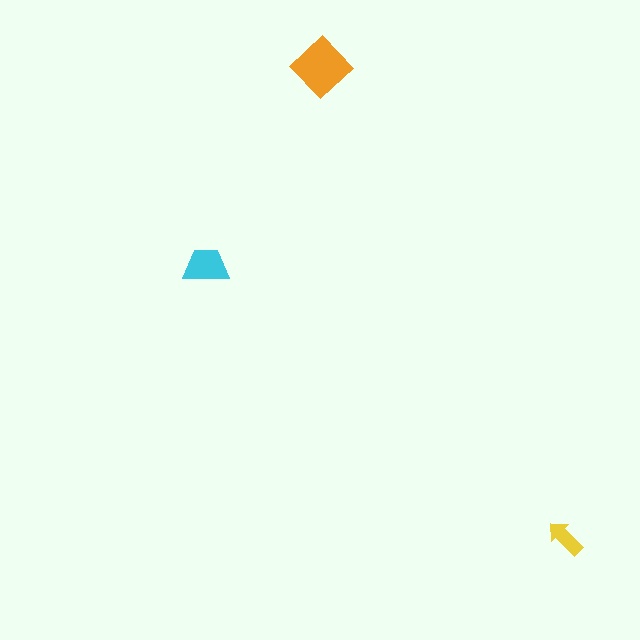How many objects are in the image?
There are 3 objects in the image.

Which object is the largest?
The orange diamond.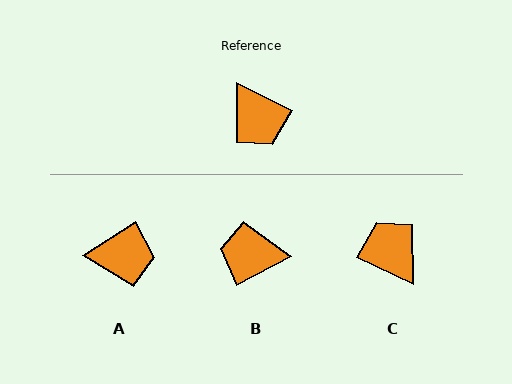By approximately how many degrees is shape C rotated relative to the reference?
Approximately 180 degrees clockwise.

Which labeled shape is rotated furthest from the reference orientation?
C, about 180 degrees away.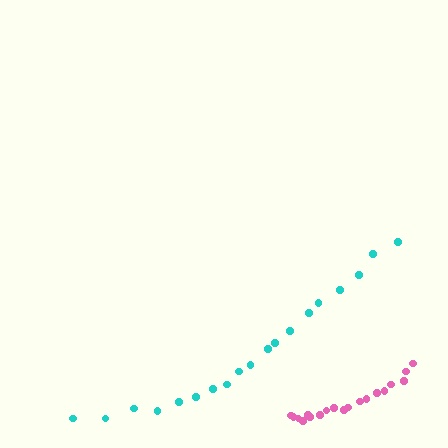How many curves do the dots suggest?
There are 2 distinct paths.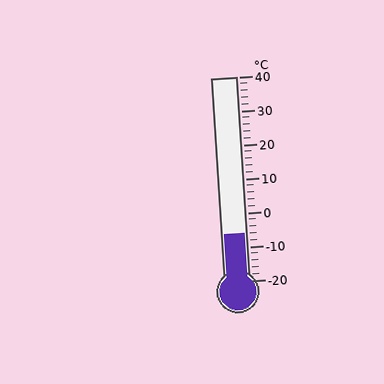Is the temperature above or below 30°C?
The temperature is below 30°C.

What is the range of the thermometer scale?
The thermometer scale ranges from -20°C to 40°C.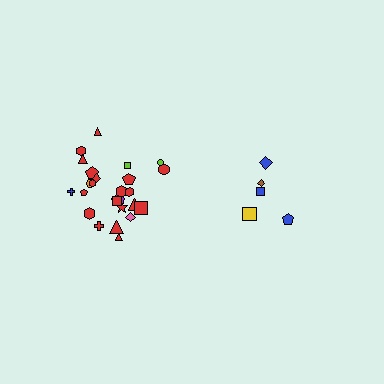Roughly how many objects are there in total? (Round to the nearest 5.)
Roughly 30 objects in total.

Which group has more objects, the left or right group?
The left group.